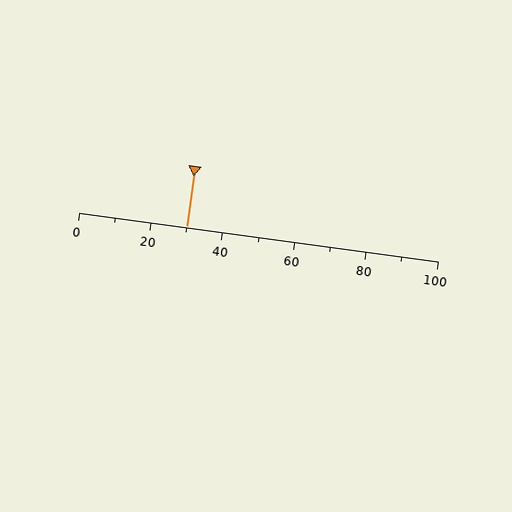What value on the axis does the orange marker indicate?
The marker indicates approximately 30.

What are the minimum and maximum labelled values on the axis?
The axis runs from 0 to 100.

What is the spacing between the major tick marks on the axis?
The major ticks are spaced 20 apart.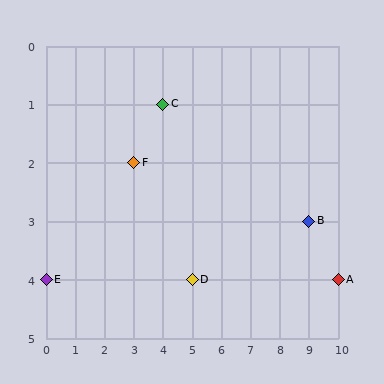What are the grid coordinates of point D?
Point D is at grid coordinates (5, 4).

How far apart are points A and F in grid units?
Points A and F are 7 columns and 2 rows apart (about 7.3 grid units diagonally).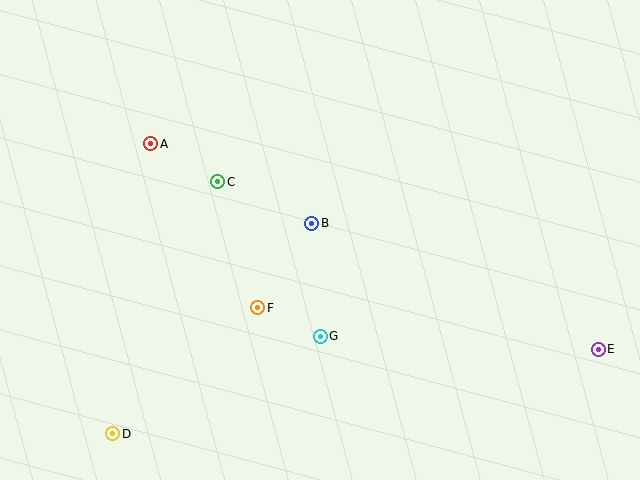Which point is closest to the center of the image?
Point B at (312, 223) is closest to the center.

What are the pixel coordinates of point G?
Point G is at (320, 336).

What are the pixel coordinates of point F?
Point F is at (258, 308).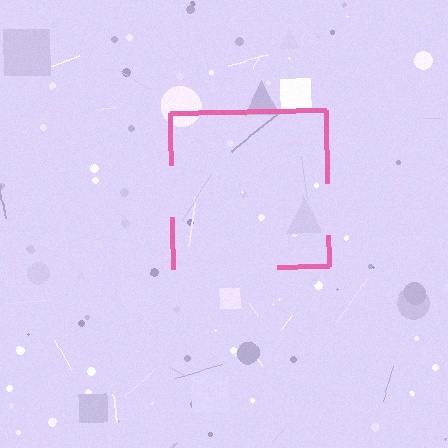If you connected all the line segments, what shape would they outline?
They would outline a square.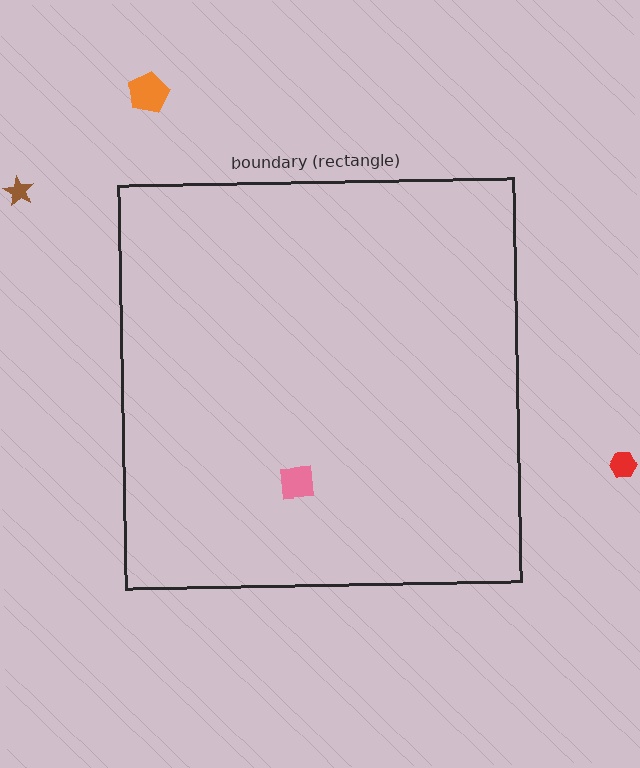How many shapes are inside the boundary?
1 inside, 3 outside.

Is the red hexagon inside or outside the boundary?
Outside.